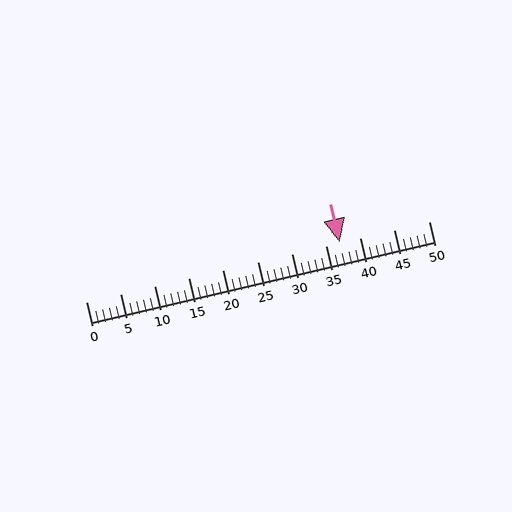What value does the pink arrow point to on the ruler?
The pink arrow points to approximately 37.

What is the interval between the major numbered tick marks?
The major tick marks are spaced 5 units apart.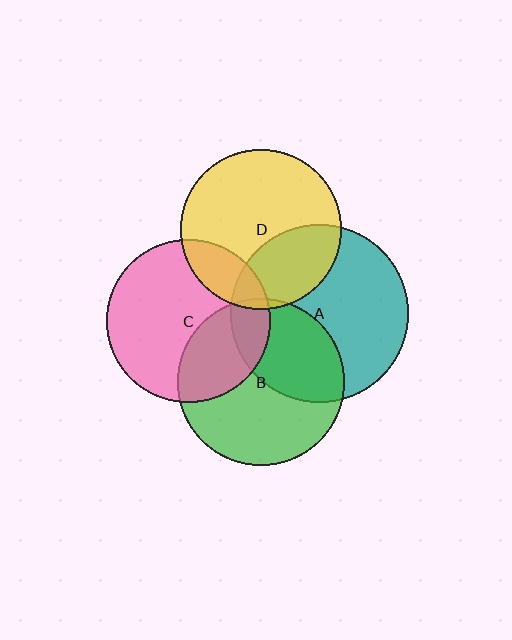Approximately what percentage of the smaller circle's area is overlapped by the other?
Approximately 30%.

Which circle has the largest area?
Circle A (teal).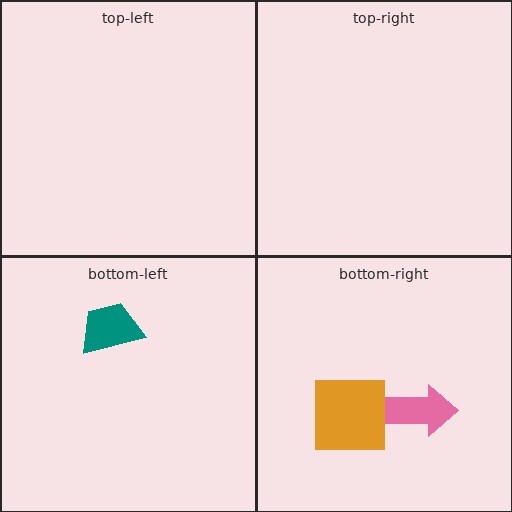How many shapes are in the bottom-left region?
1.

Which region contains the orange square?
The bottom-right region.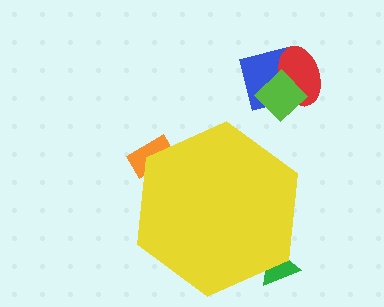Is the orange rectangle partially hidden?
Yes, the orange rectangle is partially hidden behind the yellow hexagon.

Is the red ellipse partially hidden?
No, the red ellipse is fully visible.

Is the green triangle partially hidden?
Yes, the green triangle is partially hidden behind the yellow hexagon.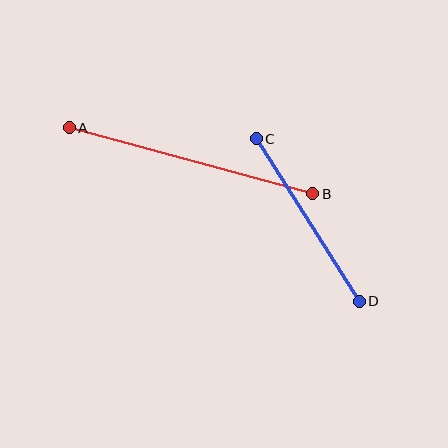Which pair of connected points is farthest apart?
Points A and B are farthest apart.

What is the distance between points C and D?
The distance is approximately 193 pixels.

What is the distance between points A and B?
The distance is approximately 252 pixels.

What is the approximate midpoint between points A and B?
The midpoint is at approximately (191, 161) pixels.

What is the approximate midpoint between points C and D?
The midpoint is at approximately (308, 220) pixels.